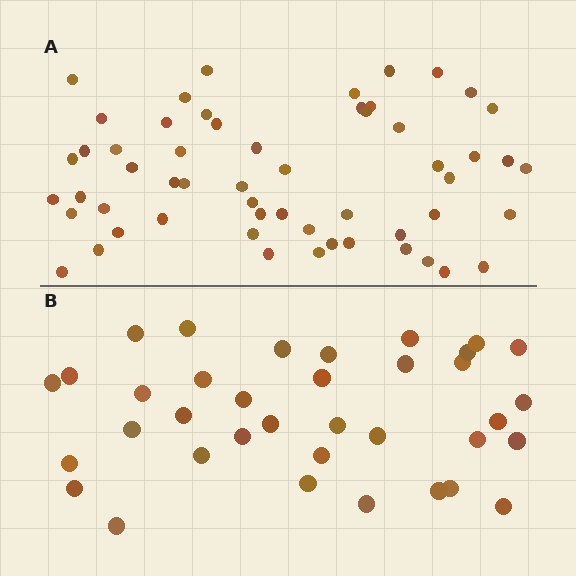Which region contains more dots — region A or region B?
Region A (the top region) has more dots.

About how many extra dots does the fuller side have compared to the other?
Region A has approximately 20 more dots than region B.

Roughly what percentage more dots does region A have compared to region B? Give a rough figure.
About 55% more.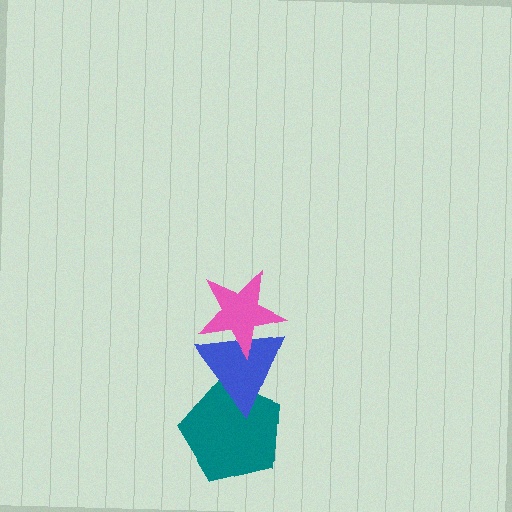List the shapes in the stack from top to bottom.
From top to bottom: the pink star, the blue triangle, the teal pentagon.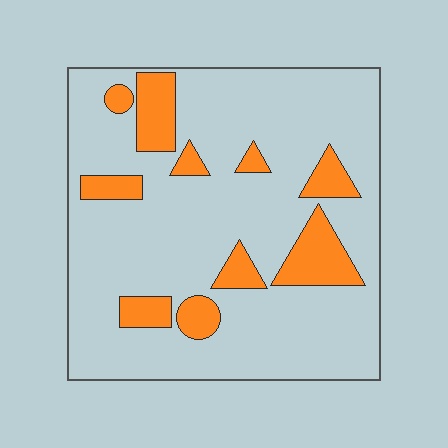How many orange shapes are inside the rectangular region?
10.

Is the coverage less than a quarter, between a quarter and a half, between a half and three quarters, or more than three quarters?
Less than a quarter.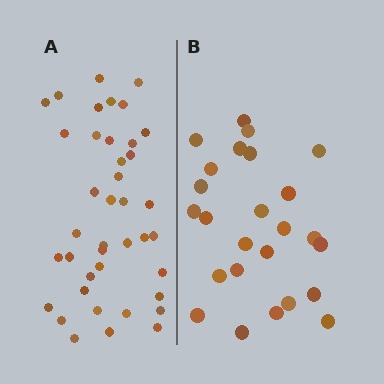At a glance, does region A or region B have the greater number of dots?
Region A (the left region) has more dots.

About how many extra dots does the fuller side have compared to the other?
Region A has approximately 15 more dots than region B.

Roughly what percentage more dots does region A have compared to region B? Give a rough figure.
About 60% more.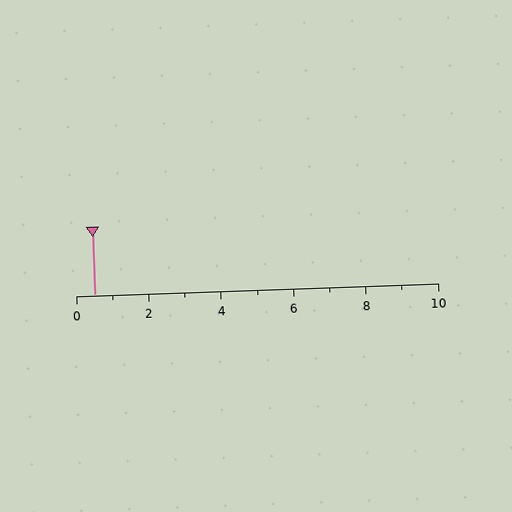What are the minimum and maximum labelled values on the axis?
The axis runs from 0 to 10.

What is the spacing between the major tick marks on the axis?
The major ticks are spaced 2 apart.